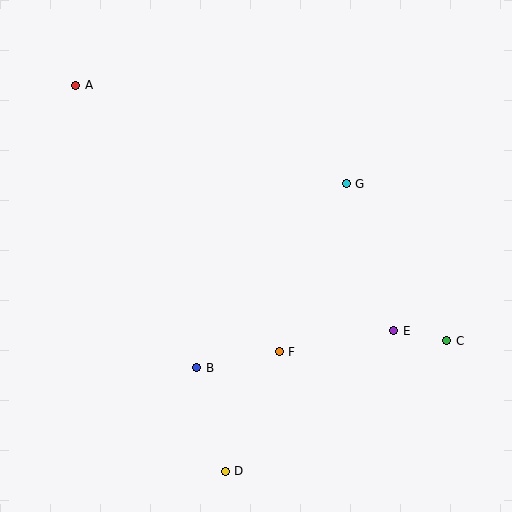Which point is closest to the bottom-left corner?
Point D is closest to the bottom-left corner.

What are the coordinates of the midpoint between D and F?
The midpoint between D and F is at (252, 411).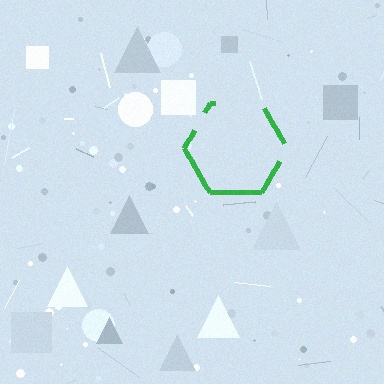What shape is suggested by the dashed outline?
The dashed outline suggests a hexagon.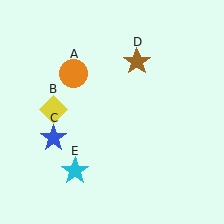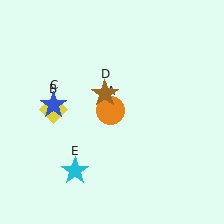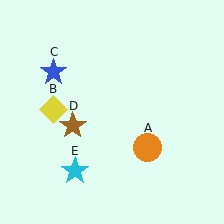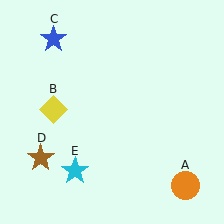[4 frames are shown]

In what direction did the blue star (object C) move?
The blue star (object C) moved up.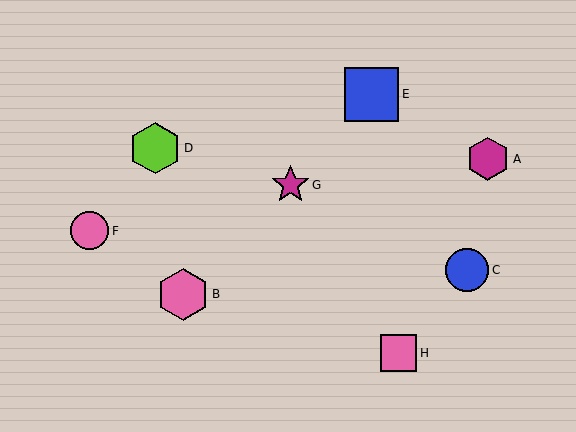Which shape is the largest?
The blue square (labeled E) is the largest.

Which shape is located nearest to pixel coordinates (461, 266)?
The blue circle (labeled C) at (467, 270) is nearest to that location.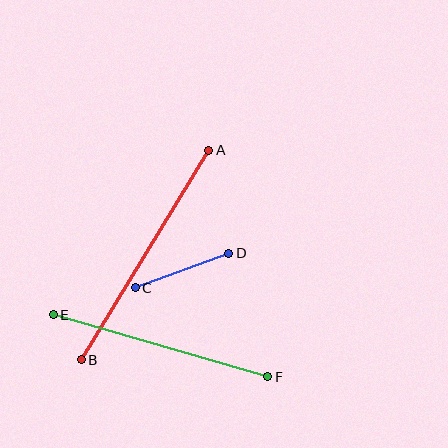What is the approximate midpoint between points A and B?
The midpoint is at approximately (145, 255) pixels.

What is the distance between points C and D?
The distance is approximately 100 pixels.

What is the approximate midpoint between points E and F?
The midpoint is at approximately (161, 346) pixels.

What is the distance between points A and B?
The distance is approximately 245 pixels.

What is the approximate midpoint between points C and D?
The midpoint is at approximately (182, 271) pixels.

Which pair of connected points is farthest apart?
Points A and B are farthest apart.